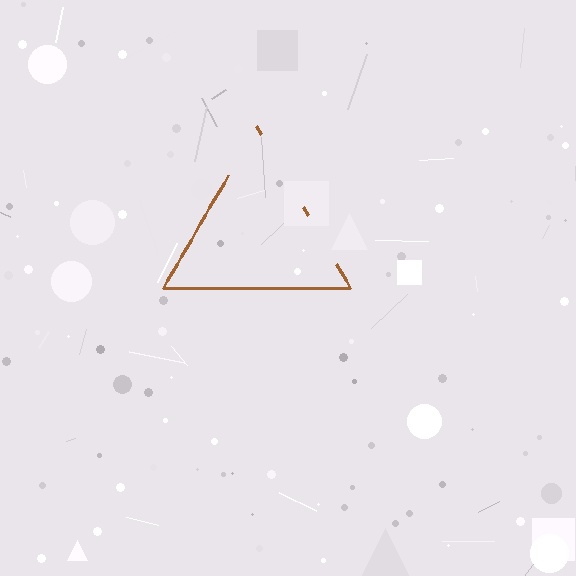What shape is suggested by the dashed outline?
The dashed outline suggests a triangle.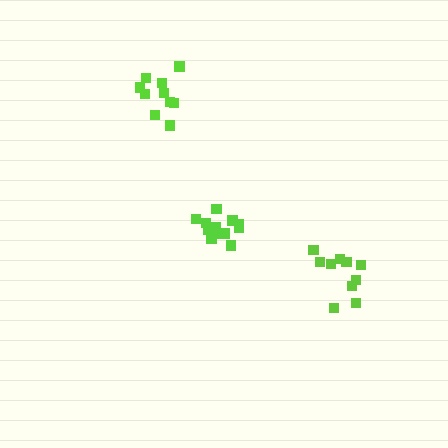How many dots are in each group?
Group 1: 13 dots, Group 2: 10 dots, Group 3: 10 dots (33 total).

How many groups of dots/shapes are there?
There are 3 groups.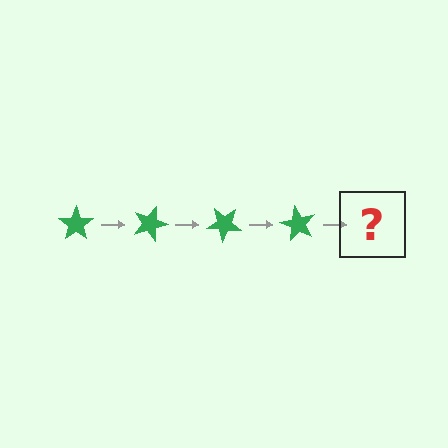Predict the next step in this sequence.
The next step is a green star rotated 80 degrees.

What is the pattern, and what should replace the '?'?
The pattern is that the star rotates 20 degrees each step. The '?' should be a green star rotated 80 degrees.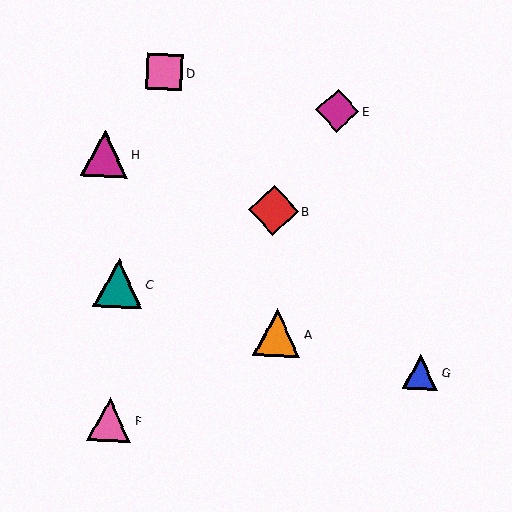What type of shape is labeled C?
Shape C is a teal triangle.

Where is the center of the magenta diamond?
The center of the magenta diamond is at (337, 110).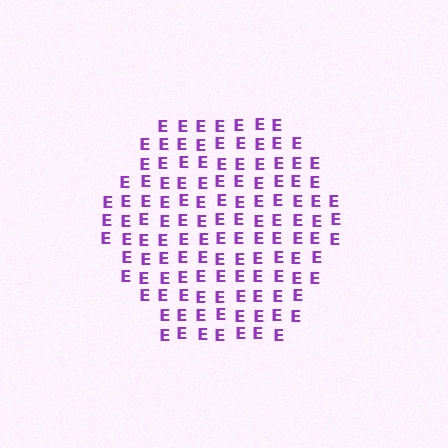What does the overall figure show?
The overall figure shows a hexagon.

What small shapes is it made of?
It is made of small letter E's.